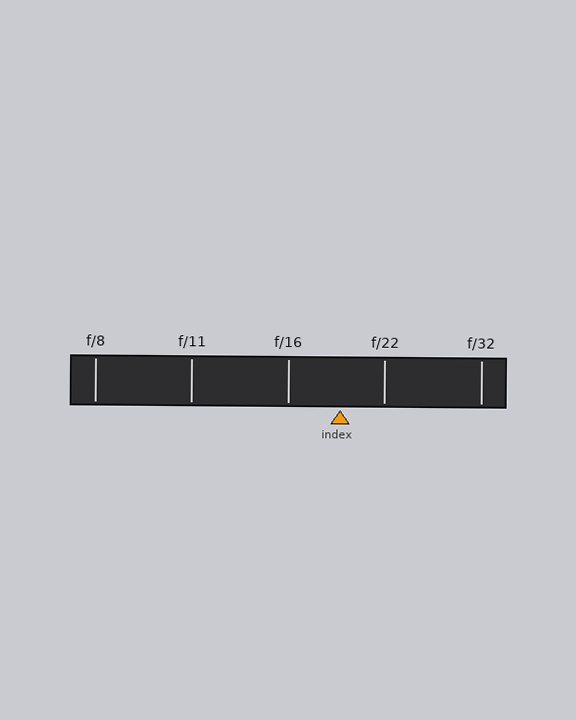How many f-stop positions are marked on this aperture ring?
There are 5 f-stop positions marked.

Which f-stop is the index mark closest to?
The index mark is closest to f/22.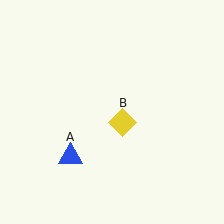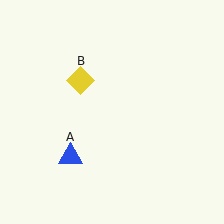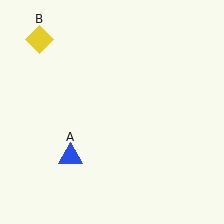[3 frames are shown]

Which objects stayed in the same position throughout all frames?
Blue triangle (object A) remained stationary.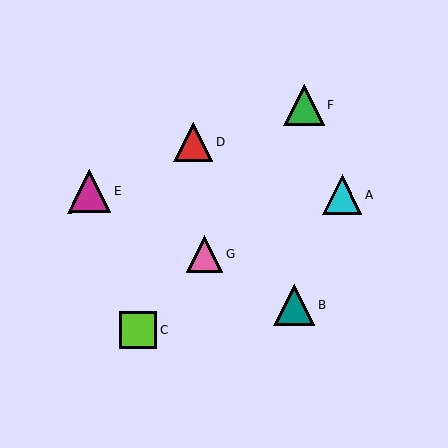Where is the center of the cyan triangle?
The center of the cyan triangle is at (342, 194).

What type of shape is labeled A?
Shape A is a cyan triangle.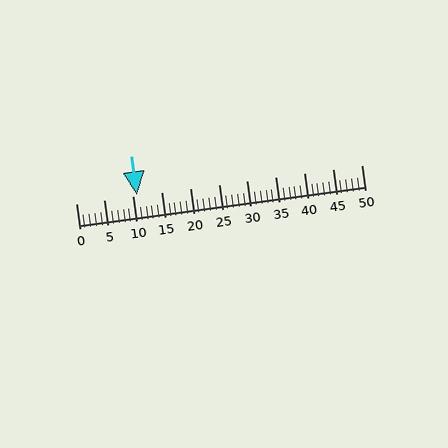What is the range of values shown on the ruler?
The ruler shows values from 0 to 50.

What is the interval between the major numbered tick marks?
The major tick marks are spaced 5 units apart.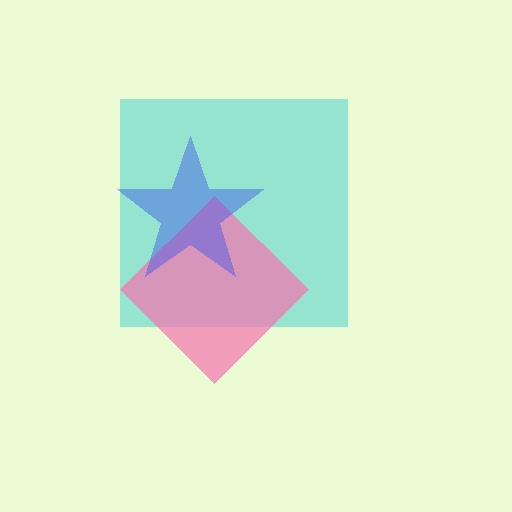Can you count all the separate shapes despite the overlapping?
Yes, there are 3 separate shapes.